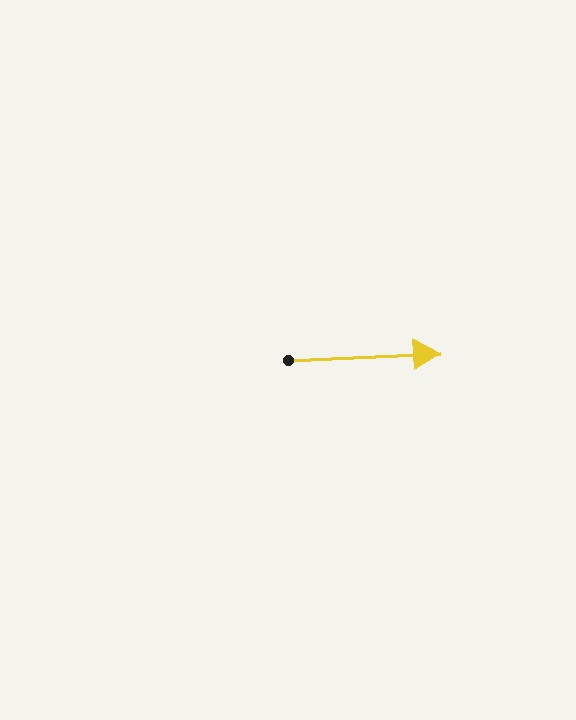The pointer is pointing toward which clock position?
Roughly 3 o'clock.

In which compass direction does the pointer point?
East.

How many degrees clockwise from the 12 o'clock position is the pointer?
Approximately 87 degrees.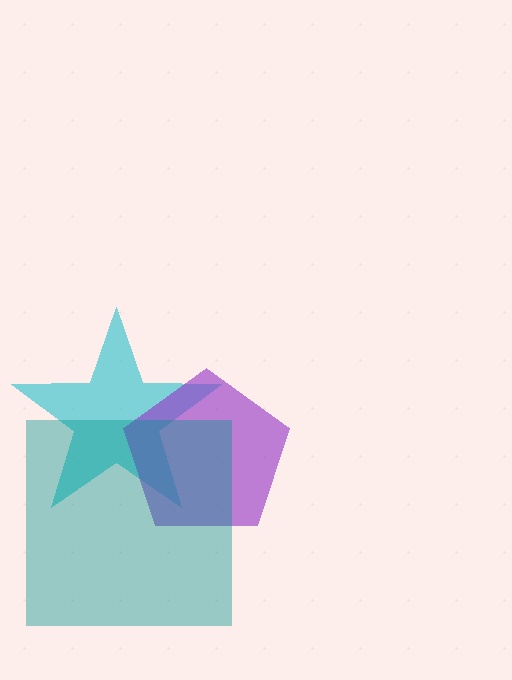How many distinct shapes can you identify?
There are 3 distinct shapes: a cyan star, a purple pentagon, a teal square.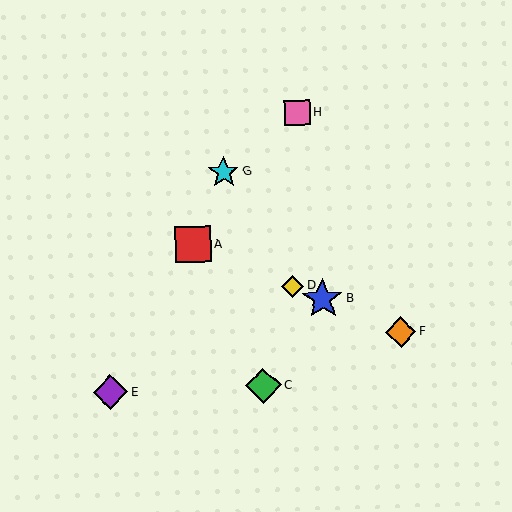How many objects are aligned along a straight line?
4 objects (A, B, D, F) are aligned along a straight line.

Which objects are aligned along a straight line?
Objects A, B, D, F are aligned along a straight line.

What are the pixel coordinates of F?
Object F is at (401, 332).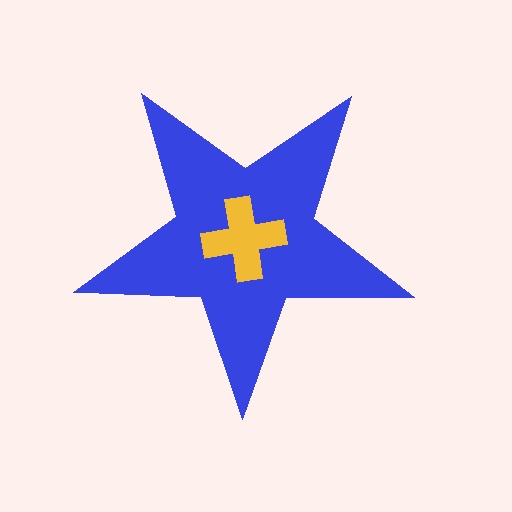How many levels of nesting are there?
2.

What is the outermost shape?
The blue star.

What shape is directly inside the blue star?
The yellow cross.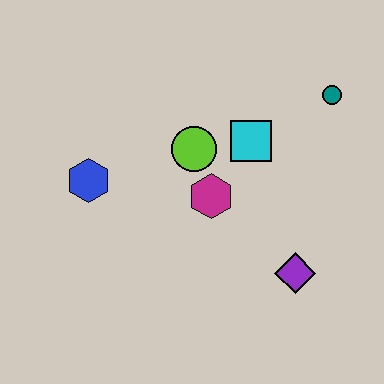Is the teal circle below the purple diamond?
No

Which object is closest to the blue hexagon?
The lime circle is closest to the blue hexagon.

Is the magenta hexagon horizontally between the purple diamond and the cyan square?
No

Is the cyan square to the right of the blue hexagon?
Yes